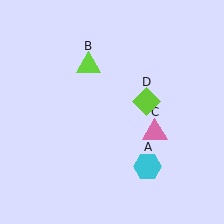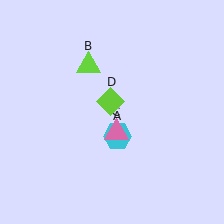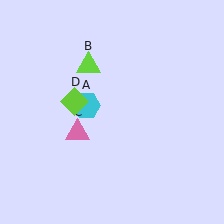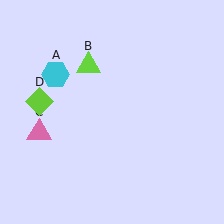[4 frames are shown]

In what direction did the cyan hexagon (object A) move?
The cyan hexagon (object A) moved up and to the left.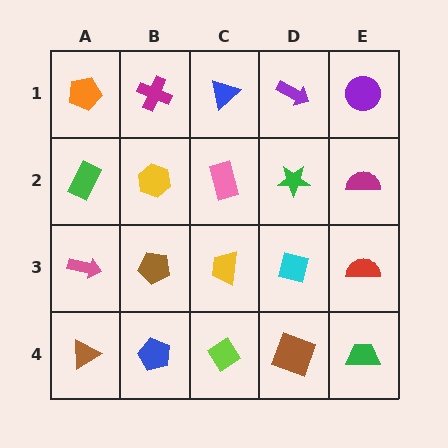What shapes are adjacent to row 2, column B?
A magenta cross (row 1, column B), a brown pentagon (row 3, column B), a green rectangle (row 2, column A), a pink rectangle (row 2, column C).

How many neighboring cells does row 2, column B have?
4.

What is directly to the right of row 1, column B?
A blue triangle.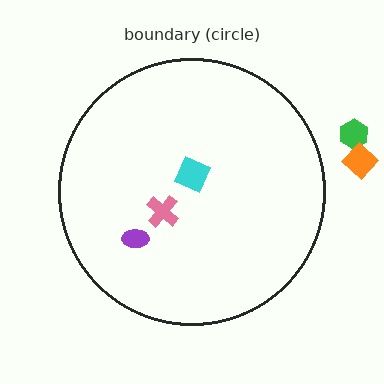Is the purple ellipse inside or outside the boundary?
Inside.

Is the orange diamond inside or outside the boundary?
Outside.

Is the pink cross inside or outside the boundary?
Inside.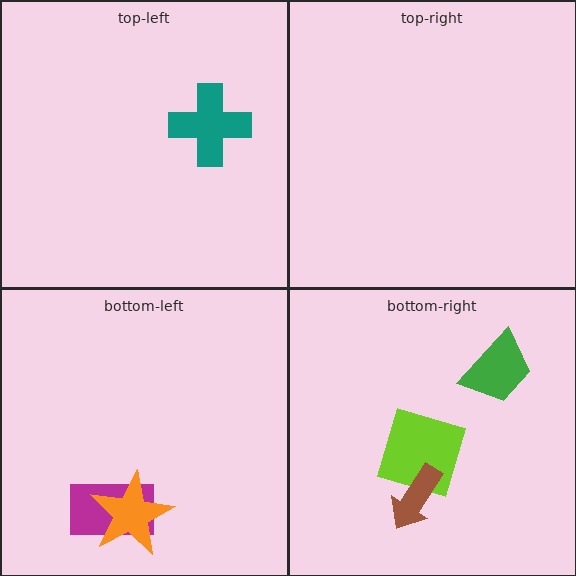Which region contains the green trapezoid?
The bottom-right region.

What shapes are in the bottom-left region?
The magenta rectangle, the orange star.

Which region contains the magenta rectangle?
The bottom-left region.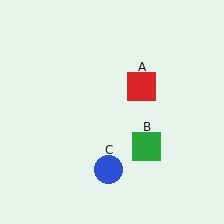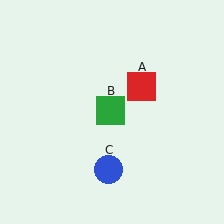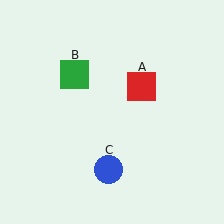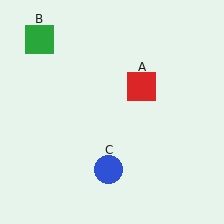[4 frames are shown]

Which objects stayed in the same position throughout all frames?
Red square (object A) and blue circle (object C) remained stationary.